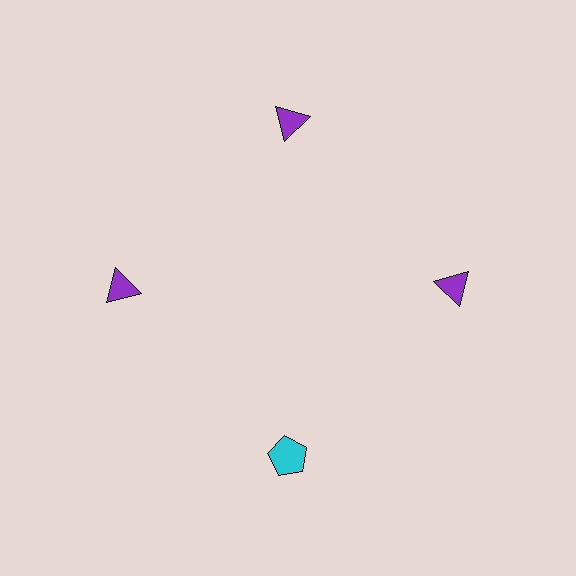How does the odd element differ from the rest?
It differs in both color (cyan instead of purple) and shape (pentagon instead of triangle).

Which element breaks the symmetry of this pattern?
The cyan pentagon at roughly the 6 o'clock position breaks the symmetry. All other shapes are purple triangles.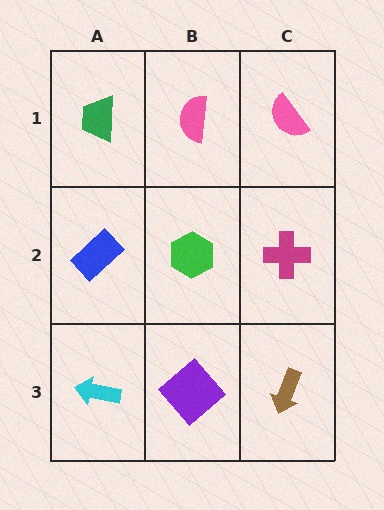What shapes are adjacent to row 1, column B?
A green hexagon (row 2, column B), a green trapezoid (row 1, column A), a pink semicircle (row 1, column C).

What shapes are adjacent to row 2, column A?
A green trapezoid (row 1, column A), a cyan arrow (row 3, column A), a green hexagon (row 2, column B).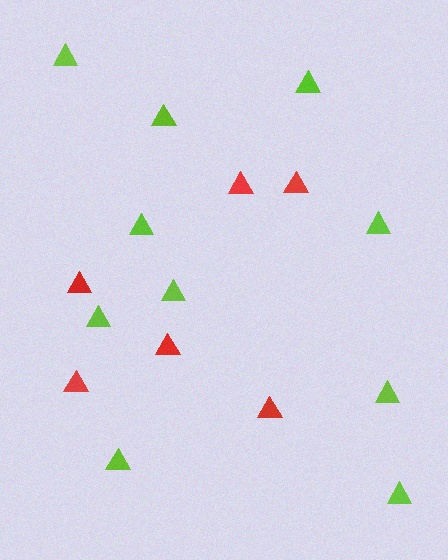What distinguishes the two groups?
There are 2 groups: one group of red triangles (6) and one group of lime triangles (10).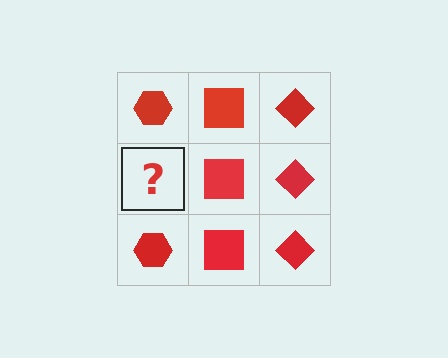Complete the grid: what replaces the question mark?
The question mark should be replaced with a red hexagon.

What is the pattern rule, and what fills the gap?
The rule is that each column has a consistent shape. The gap should be filled with a red hexagon.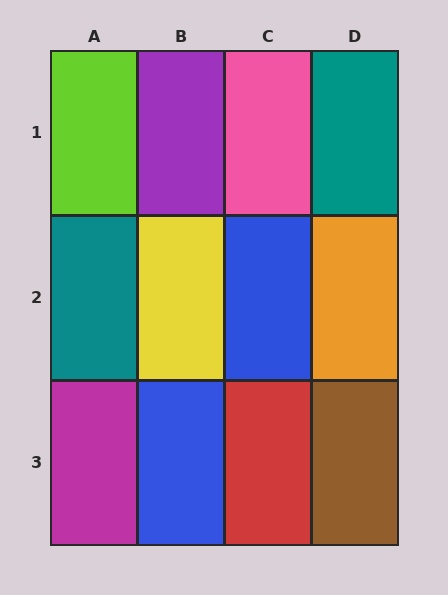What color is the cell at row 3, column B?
Blue.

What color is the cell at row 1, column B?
Purple.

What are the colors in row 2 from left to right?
Teal, yellow, blue, orange.